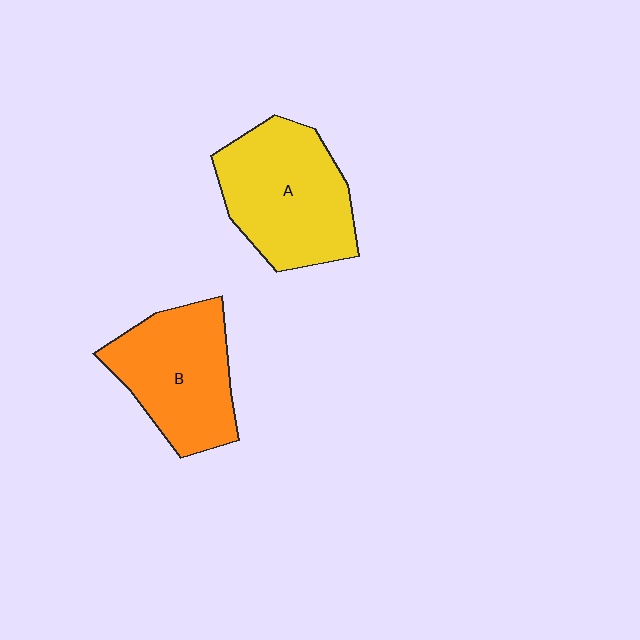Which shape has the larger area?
Shape A (yellow).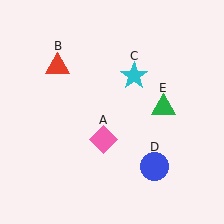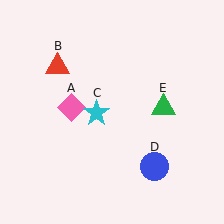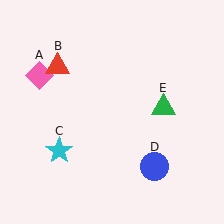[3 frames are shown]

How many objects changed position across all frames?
2 objects changed position: pink diamond (object A), cyan star (object C).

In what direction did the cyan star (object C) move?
The cyan star (object C) moved down and to the left.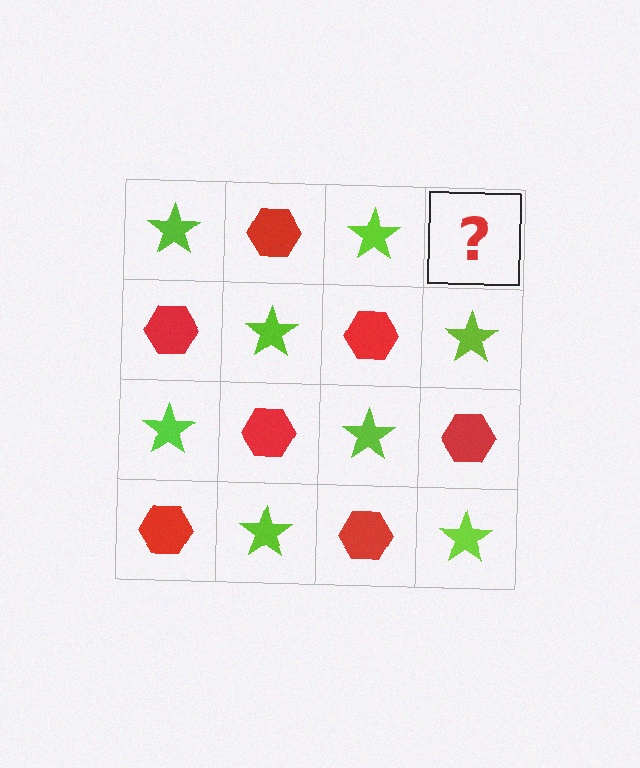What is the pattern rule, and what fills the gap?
The rule is that it alternates lime star and red hexagon in a checkerboard pattern. The gap should be filled with a red hexagon.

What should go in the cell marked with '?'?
The missing cell should contain a red hexagon.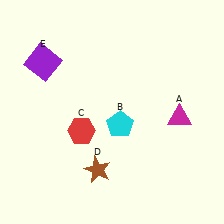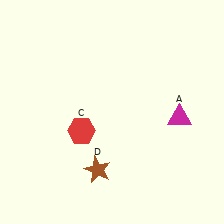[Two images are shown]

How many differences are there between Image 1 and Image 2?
There are 2 differences between the two images.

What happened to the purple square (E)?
The purple square (E) was removed in Image 2. It was in the top-left area of Image 1.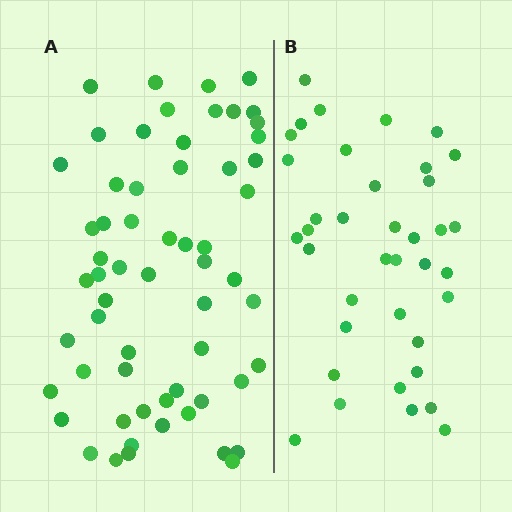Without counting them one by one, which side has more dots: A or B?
Region A (the left region) has more dots.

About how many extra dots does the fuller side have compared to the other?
Region A has approximately 20 more dots than region B.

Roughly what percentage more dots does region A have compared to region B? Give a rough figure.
About 60% more.